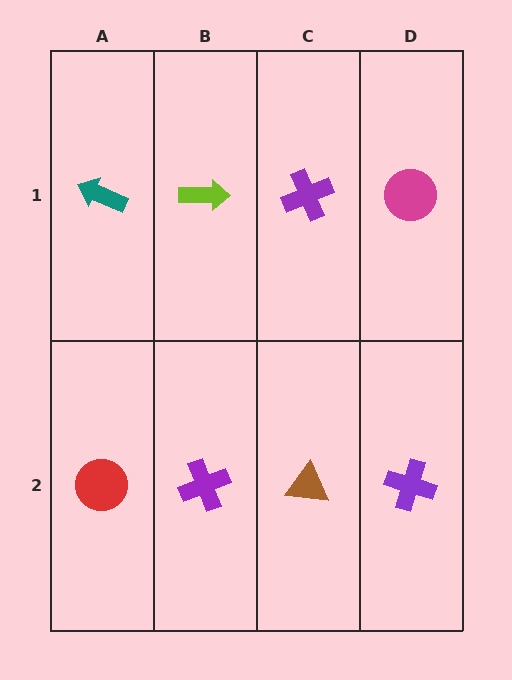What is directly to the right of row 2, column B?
A brown triangle.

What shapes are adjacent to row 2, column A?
A teal arrow (row 1, column A), a purple cross (row 2, column B).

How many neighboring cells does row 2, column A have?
2.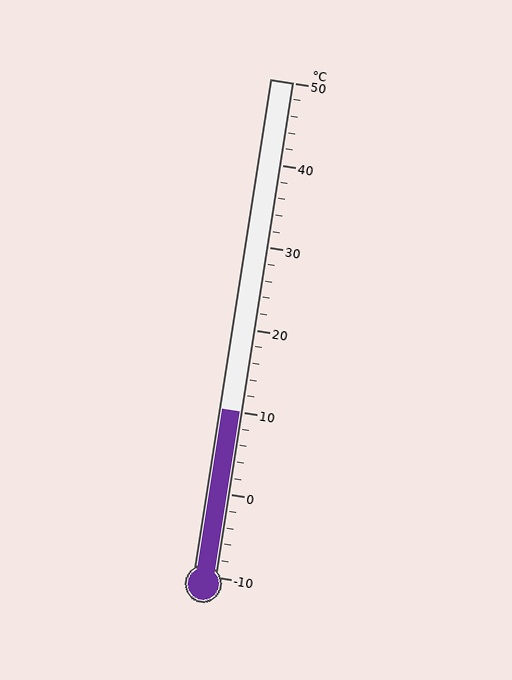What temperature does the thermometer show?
The thermometer shows approximately 10°C.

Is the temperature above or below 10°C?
The temperature is at 10°C.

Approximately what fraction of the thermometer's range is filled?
The thermometer is filled to approximately 35% of its range.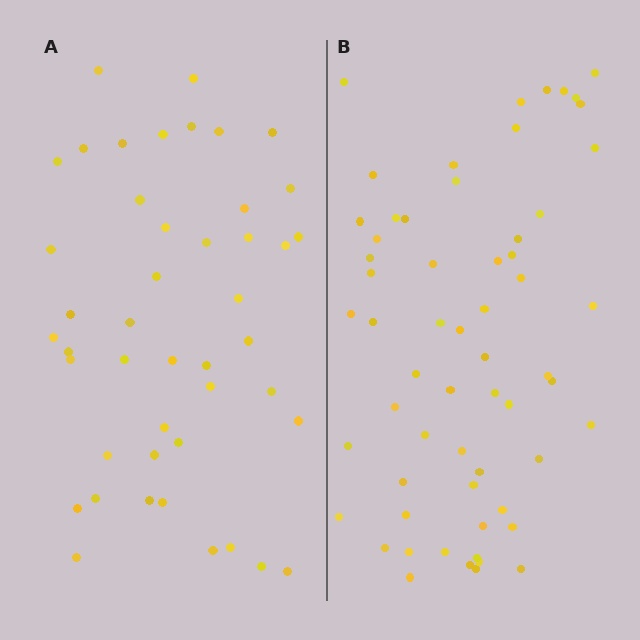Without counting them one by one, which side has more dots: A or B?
Region B (the right region) has more dots.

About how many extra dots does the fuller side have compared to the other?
Region B has approximately 15 more dots than region A.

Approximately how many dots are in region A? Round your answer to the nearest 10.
About 40 dots. (The exact count is 45, which rounds to 40.)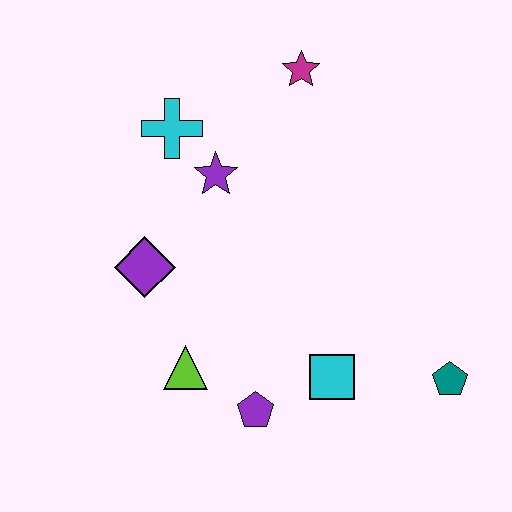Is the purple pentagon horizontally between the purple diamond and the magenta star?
Yes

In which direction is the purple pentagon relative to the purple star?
The purple pentagon is below the purple star.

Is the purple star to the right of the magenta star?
No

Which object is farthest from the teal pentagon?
The cyan cross is farthest from the teal pentagon.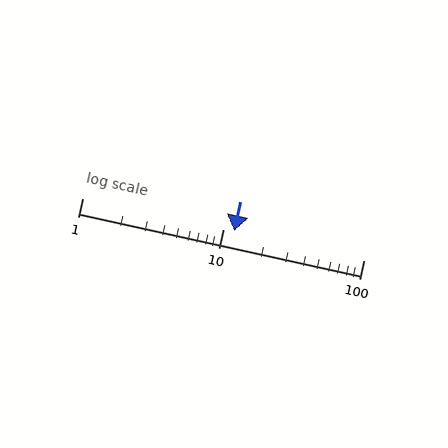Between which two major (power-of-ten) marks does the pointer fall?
The pointer is between 10 and 100.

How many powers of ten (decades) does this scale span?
The scale spans 2 decades, from 1 to 100.